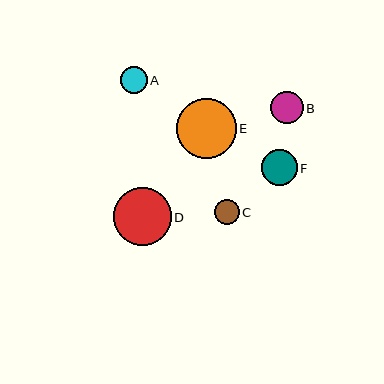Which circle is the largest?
Circle E is the largest with a size of approximately 60 pixels.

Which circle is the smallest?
Circle C is the smallest with a size of approximately 25 pixels.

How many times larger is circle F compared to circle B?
Circle F is approximately 1.1 times the size of circle B.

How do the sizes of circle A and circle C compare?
Circle A and circle C are approximately the same size.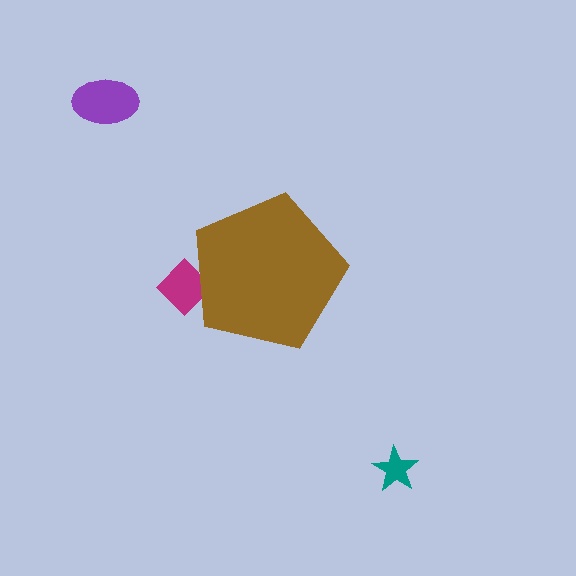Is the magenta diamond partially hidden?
Yes, the magenta diamond is partially hidden behind the brown pentagon.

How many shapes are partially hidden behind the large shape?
1 shape is partially hidden.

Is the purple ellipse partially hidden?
No, the purple ellipse is fully visible.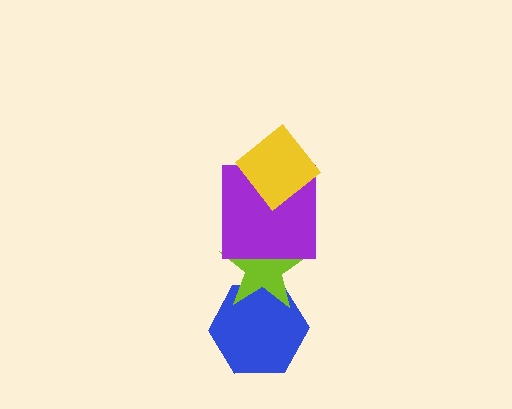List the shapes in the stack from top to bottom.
From top to bottom: the yellow diamond, the purple square, the lime star, the blue hexagon.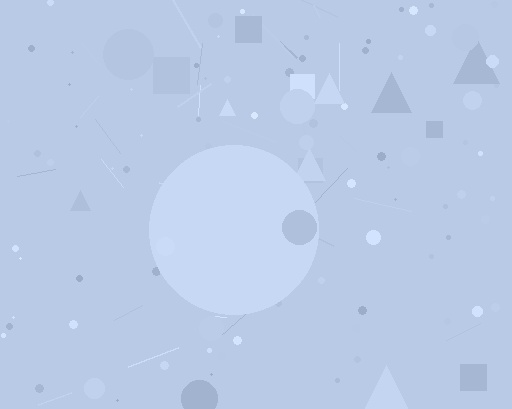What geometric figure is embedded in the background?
A circle is embedded in the background.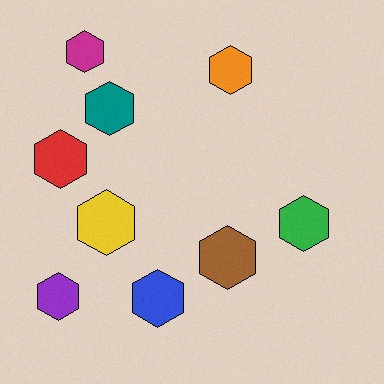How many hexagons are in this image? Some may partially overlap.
There are 9 hexagons.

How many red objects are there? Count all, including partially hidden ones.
There is 1 red object.